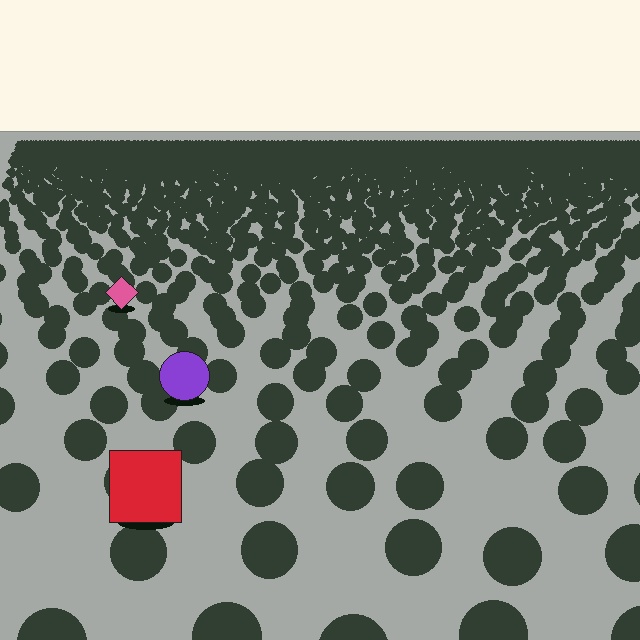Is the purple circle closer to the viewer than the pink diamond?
Yes. The purple circle is closer — you can tell from the texture gradient: the ground texture is coarser near it.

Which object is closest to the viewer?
The red square is closest. The texture marks near it are larger and more spread out.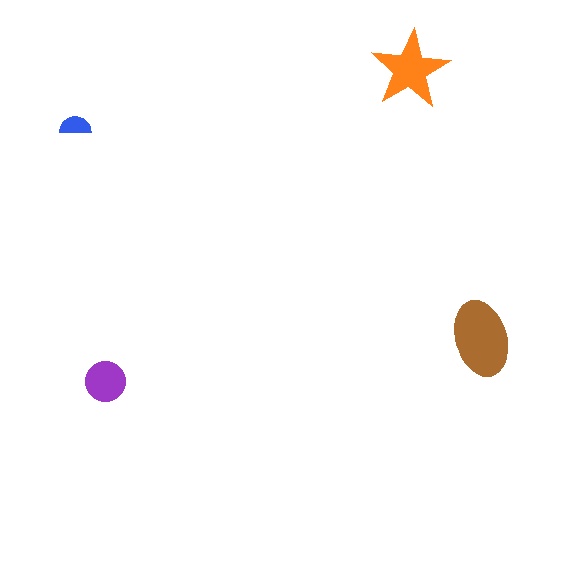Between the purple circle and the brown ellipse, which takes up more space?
The brown ellipse.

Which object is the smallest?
The blue semicircle.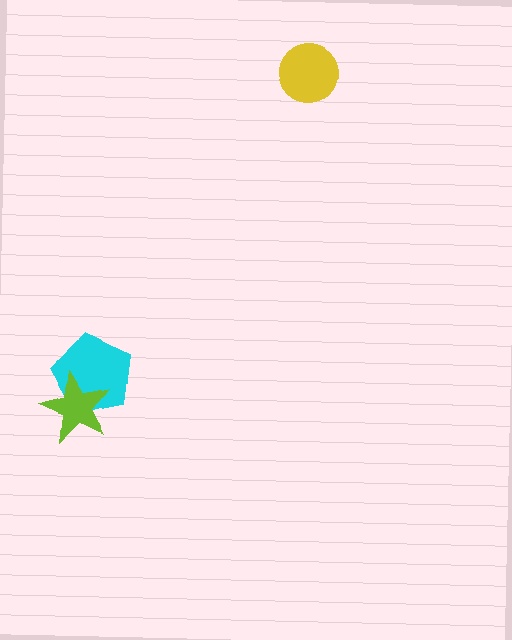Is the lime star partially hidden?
No, no other shape covers it.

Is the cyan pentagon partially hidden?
Yes, it is partially covered by another shape.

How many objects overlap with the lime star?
1 object overlaps with the lime star.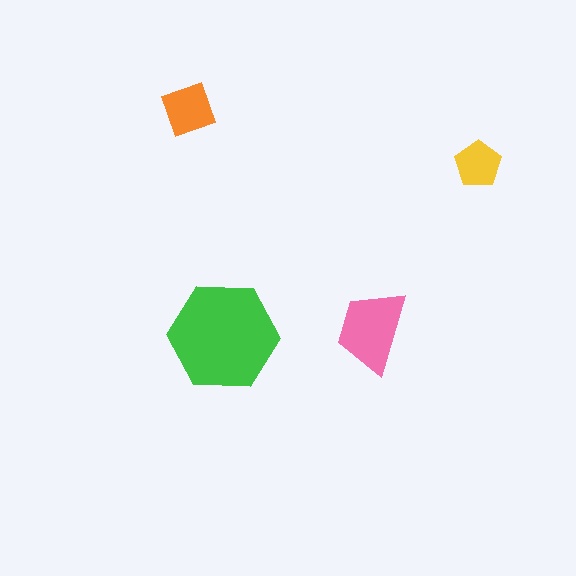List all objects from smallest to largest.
The yellow pentagon, the orange diamond, the pink trapezoid, the green hexagon.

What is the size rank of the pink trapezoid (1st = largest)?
2nd.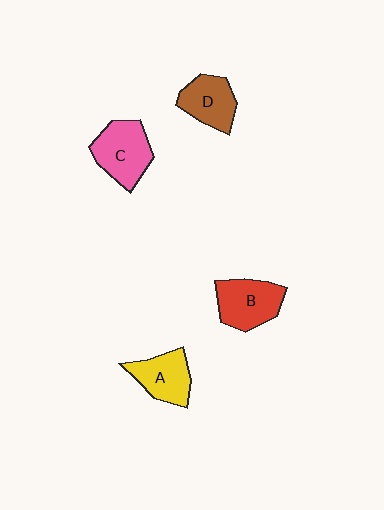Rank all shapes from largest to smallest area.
From largest to smallest: C (pink), B (red), A (yellow), D (brown).